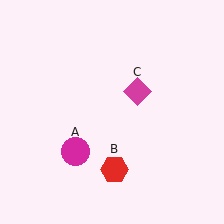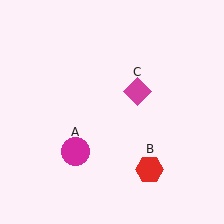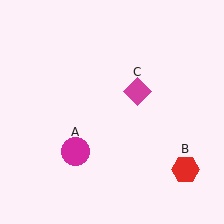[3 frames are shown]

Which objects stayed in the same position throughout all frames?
Magenta circle (object A) and magenta diamond (object C) remained stationary.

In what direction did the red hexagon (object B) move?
The red hexagon (object B) moved right.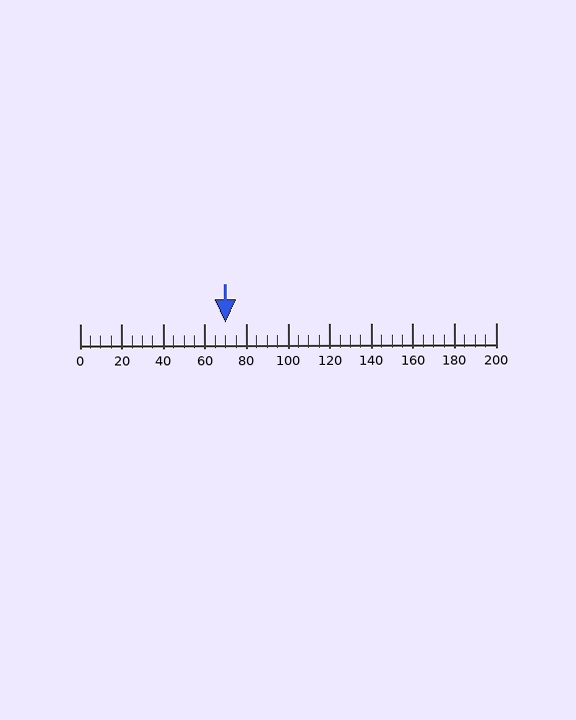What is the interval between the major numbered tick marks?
The major tick marks are spaced 20 units apart.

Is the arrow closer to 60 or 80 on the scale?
The arrow is closer to 80.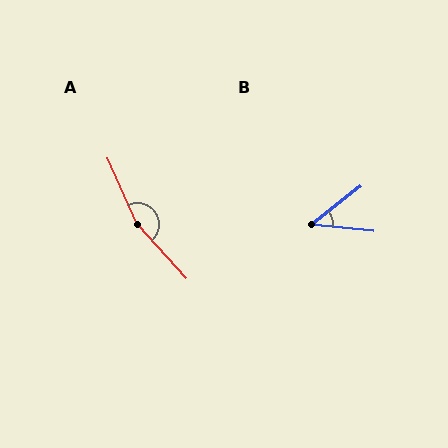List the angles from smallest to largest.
B (43°), A (161°).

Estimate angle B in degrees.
Approximately 43 degrees.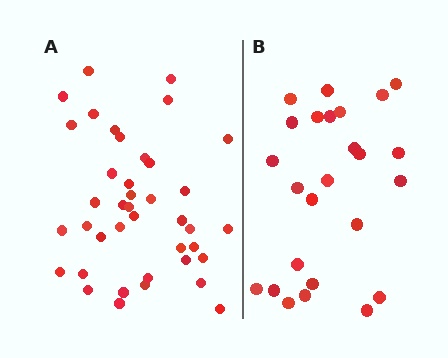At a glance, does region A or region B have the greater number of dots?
Region A (the left region) has more dots.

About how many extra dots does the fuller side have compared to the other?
Region A has approximately 15 more dots than region B.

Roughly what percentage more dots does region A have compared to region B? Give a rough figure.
About 60% more.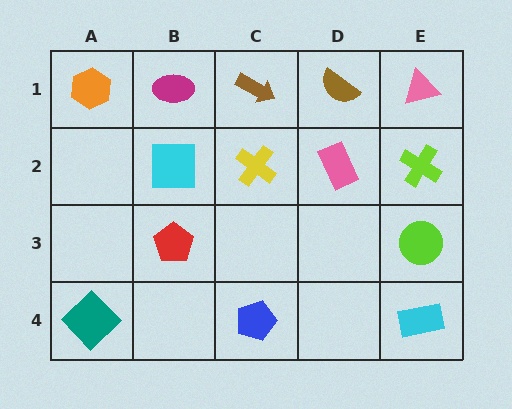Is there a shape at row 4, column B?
No, that cell is empty.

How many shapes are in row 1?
5 shapes.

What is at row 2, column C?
A yellow cross.